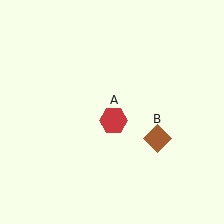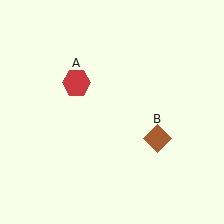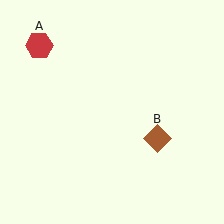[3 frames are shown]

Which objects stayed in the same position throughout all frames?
Brown diamond (object B) remained stationary.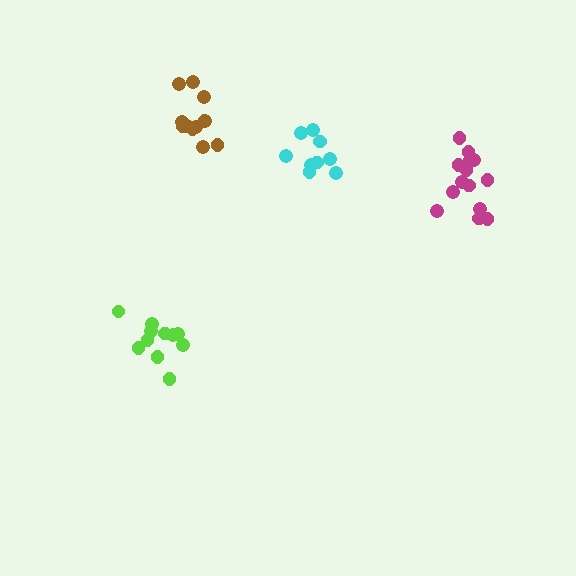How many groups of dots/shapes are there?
There are 4 groups.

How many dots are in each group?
Group 1: 9 dots, Group 2: 14 dots, Group 3: 11 dots, Group 4: 12 dots (46 total).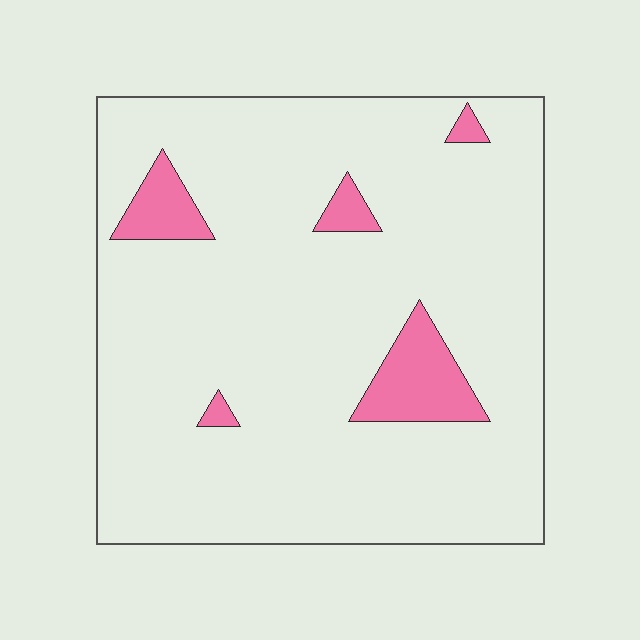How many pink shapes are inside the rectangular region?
5.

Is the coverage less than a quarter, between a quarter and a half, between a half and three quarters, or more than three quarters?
Less than a quarter.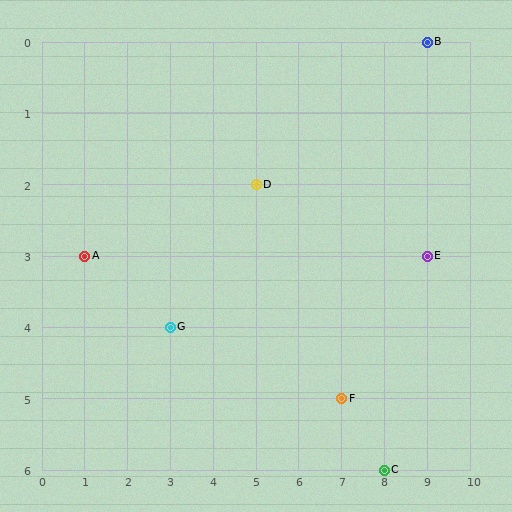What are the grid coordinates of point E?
Point E is at grid coordinates (9, 3).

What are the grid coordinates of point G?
Point G is at grid coordinates (3, 4).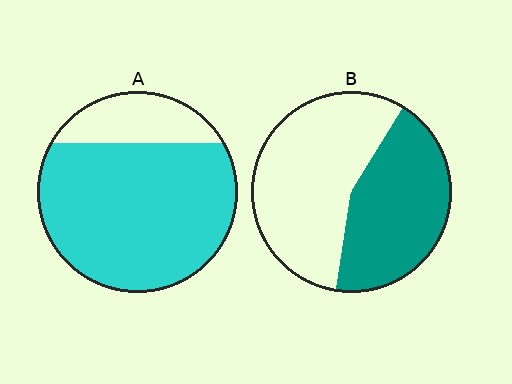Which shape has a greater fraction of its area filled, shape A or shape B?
Shape A.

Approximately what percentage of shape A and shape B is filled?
A is approximately 80% and B is approximately 45%.